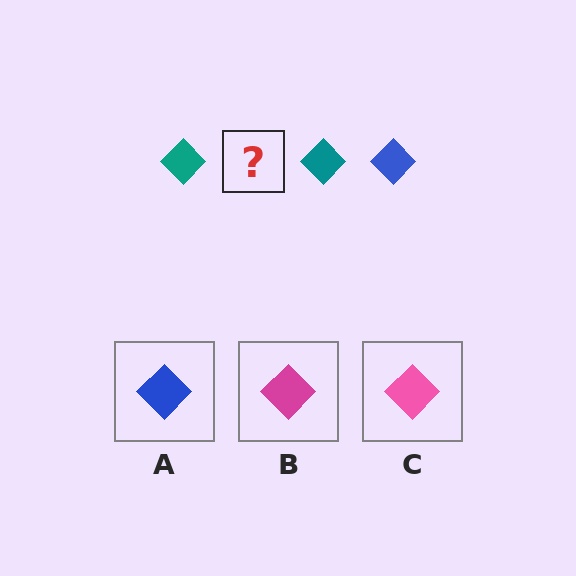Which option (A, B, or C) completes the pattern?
A.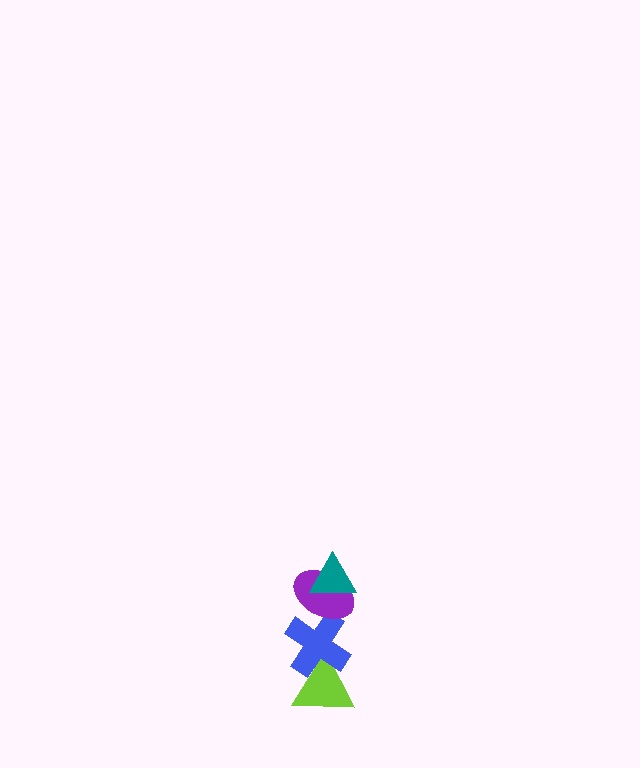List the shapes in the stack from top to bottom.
From top to bottom: the teal triangle, the purple ellipse, the blue cross, the lime triangle.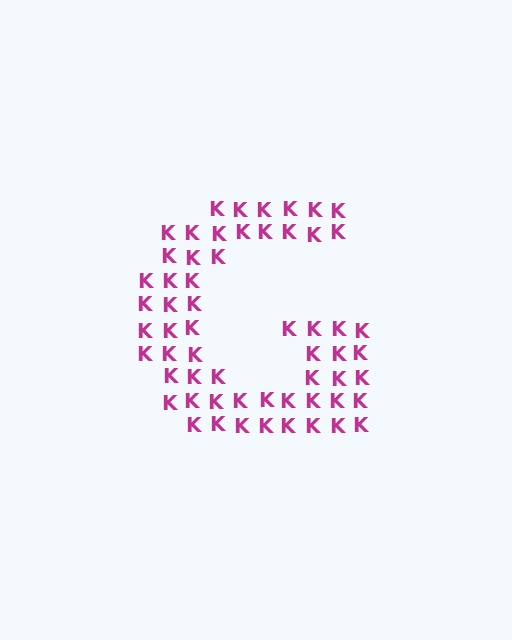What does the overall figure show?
The overall figure shows the letter G.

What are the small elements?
The small elements are letter K's.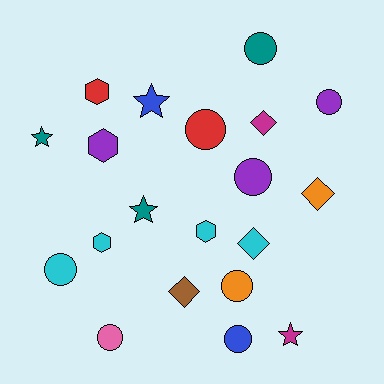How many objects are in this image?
There are 20 objects.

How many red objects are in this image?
There are 2 red objects.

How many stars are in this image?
There are 4 stars.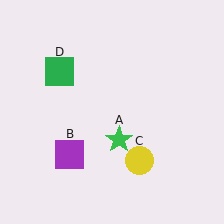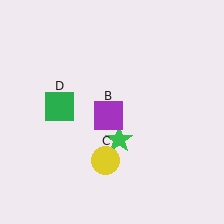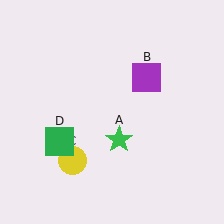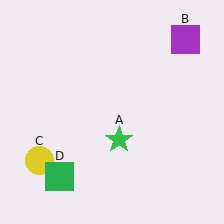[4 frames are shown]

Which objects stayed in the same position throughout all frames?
Green star (object A) remained stationary.